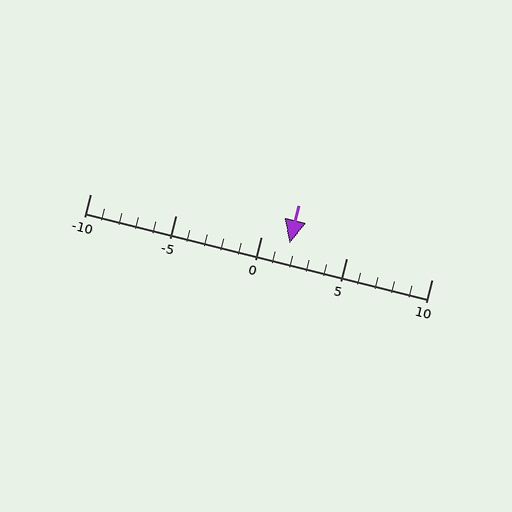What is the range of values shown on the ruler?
The ruler shows values from -10 to 10.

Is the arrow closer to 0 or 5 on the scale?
The arrow is closer to 0.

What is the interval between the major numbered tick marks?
The major tick marks are spaced 5 units apart.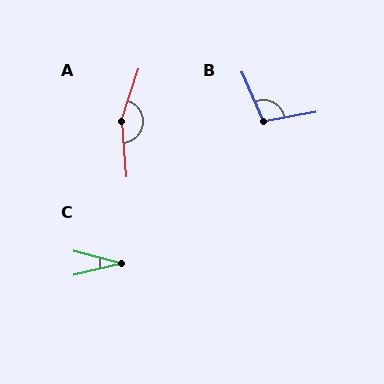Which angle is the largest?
A, at approximately 157 degrees.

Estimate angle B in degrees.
Approximately 103 degrees.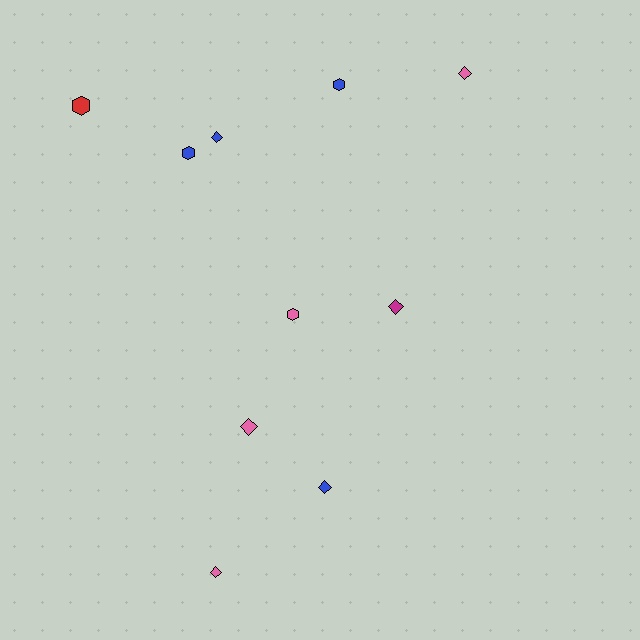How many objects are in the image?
There are 10 objects.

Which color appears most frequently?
Pink, with 4 objects.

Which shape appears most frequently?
Diamond, with 6 objects.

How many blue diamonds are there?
There are 2 blue diamonds.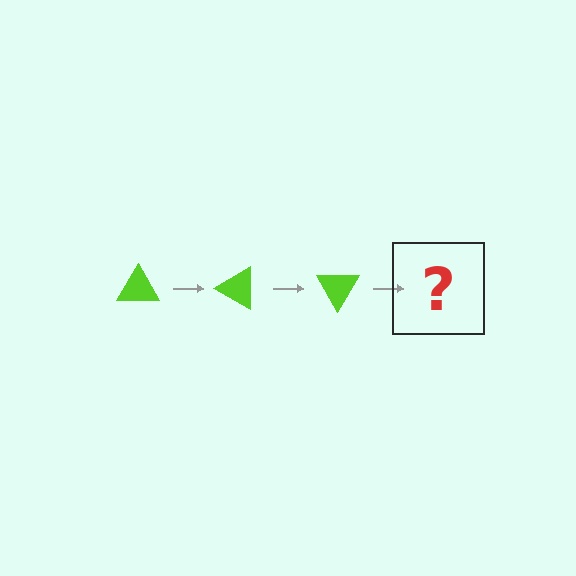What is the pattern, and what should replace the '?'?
The pattern is that the triangle rotates 30 degrees each step. The '?' should be a lime triangle rotated 90 degrees.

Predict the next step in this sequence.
The next step is a lime triangle rotated 90 degrees.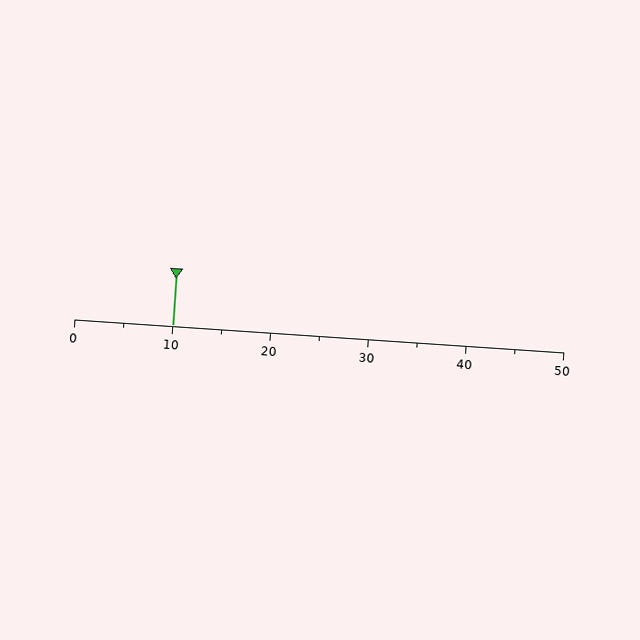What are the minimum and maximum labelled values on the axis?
The axis runs from 0 to 50.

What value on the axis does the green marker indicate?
The marker indicates approximately 10.